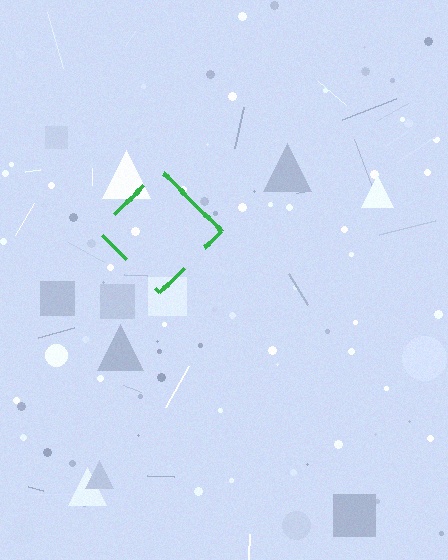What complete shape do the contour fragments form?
The contour fragments form a diamond.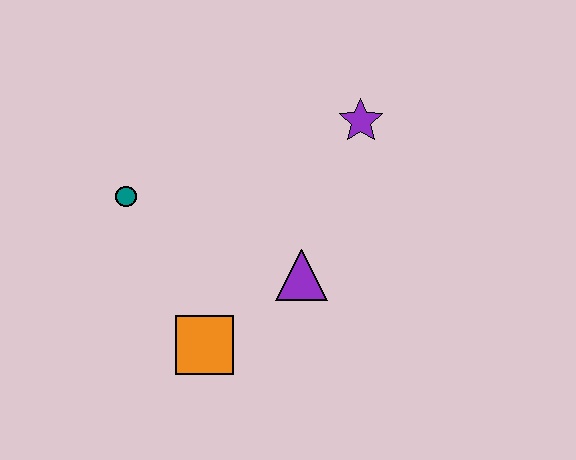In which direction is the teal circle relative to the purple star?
The teal circle is to the left of the purple star.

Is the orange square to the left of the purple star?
Yes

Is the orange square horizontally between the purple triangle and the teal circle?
Yes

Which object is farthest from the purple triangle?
The teal circle is farthest from the purple triangle.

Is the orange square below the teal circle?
Yes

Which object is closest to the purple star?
The purple triangle is closest to the purple star.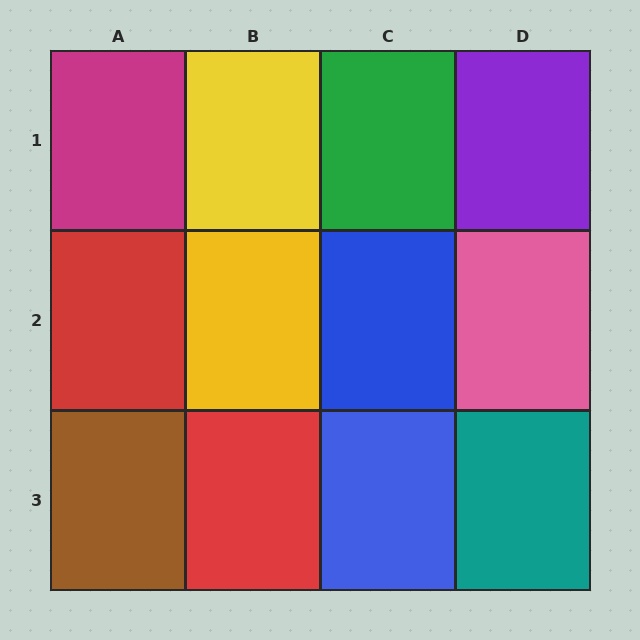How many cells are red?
2 cells are red.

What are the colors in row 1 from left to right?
Magenta, yellow, green, purple.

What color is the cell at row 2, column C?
Blue.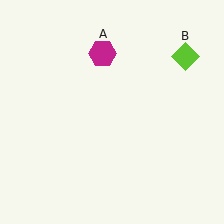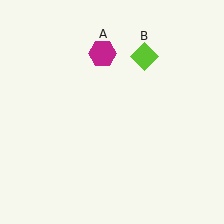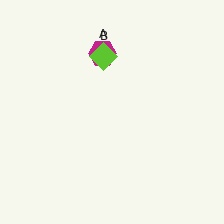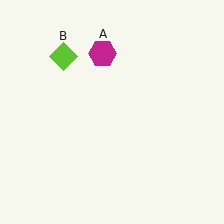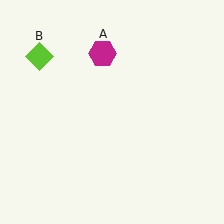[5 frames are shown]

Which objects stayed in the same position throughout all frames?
Magenta hexagon (object A) remained stationary.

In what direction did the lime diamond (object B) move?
The lime diamond (object B) moved left.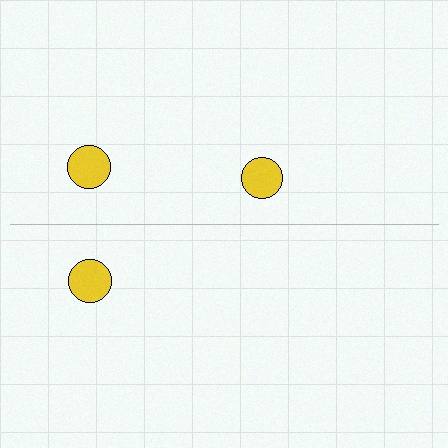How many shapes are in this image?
There are 3 shapes in this image.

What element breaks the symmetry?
A yellow circle is missing from the bottom side.